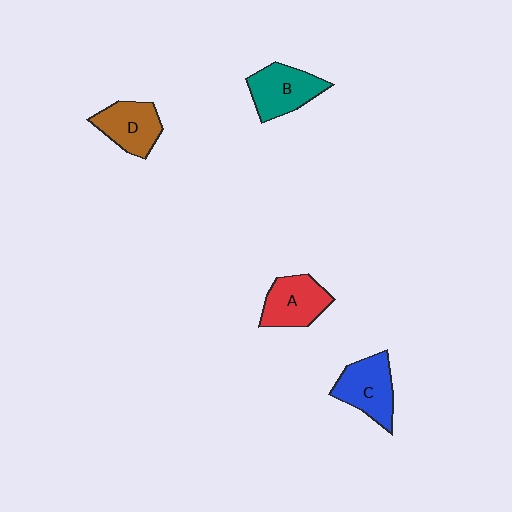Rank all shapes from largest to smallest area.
From largest to smallest: C (blue), B (teal), A (red), D (brown).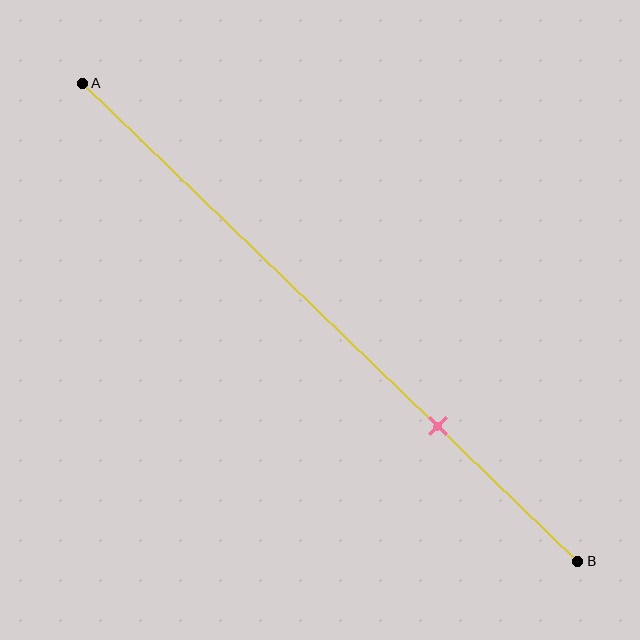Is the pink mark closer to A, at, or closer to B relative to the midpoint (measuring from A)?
The pink mark is closer to point B than the midpoint of segment AB.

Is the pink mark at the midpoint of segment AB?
No, the mark is at about 70% from A, not at the 50% midpoint.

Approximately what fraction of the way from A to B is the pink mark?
The pink mark is approximately 70% of the way from A to B.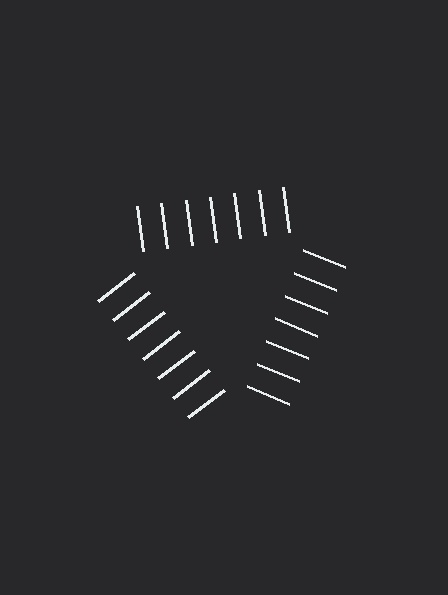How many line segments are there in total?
21 — 7 along each of the 3 edges.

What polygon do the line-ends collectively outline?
An illusory triangle — the line segments terminate on its edges but no continuous stroke is drawn.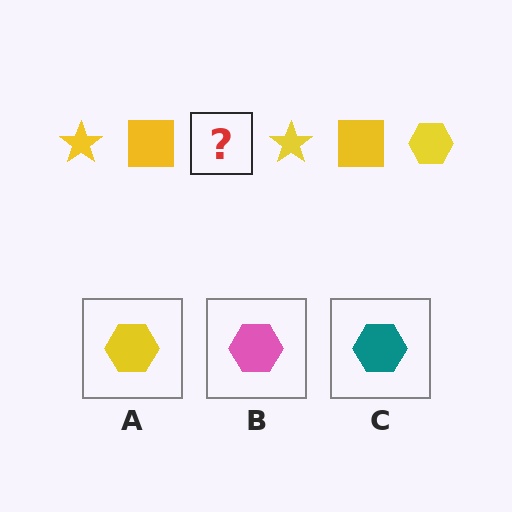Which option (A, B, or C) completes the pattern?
A.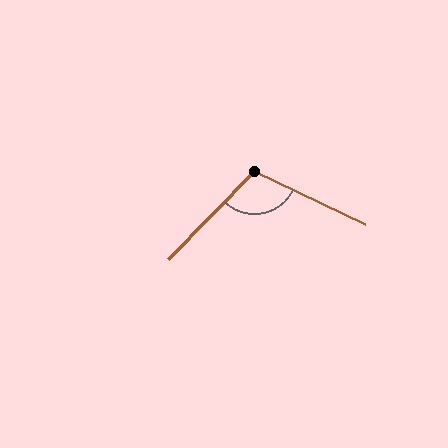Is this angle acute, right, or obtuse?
It is obtuse.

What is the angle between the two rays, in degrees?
Approximately 109 degrees.